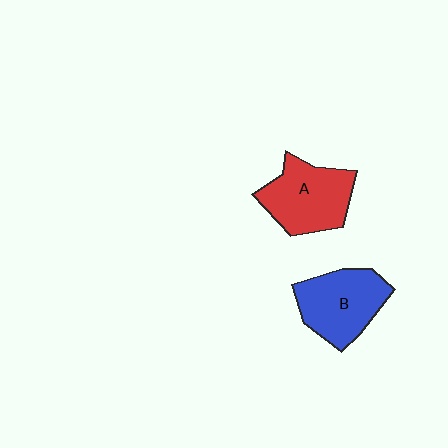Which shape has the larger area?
Shape A (red).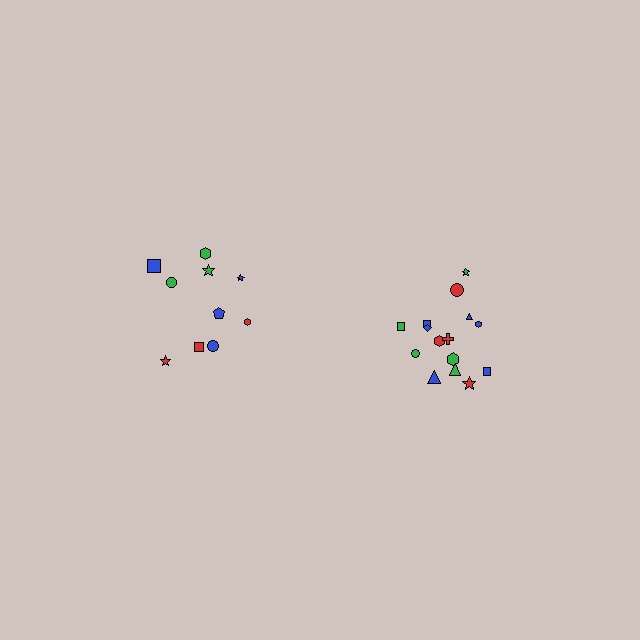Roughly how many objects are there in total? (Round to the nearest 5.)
Roughly 25 objects in total.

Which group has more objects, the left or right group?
The right group.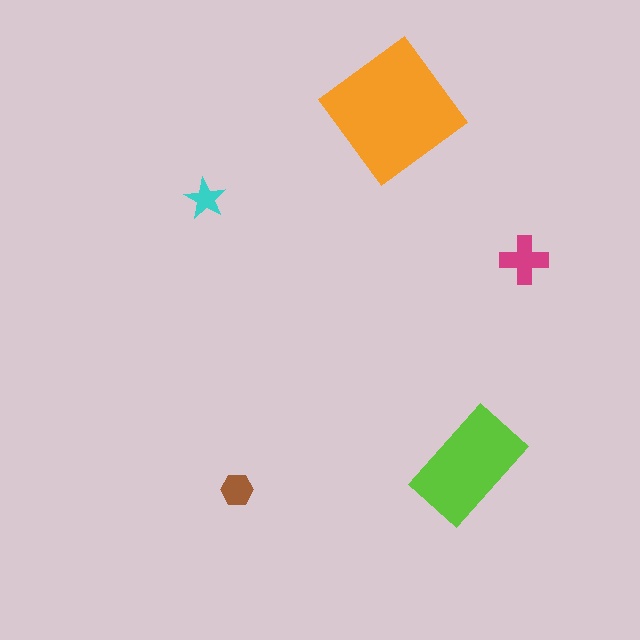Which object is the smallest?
The cyan star.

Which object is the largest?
The orange diamond.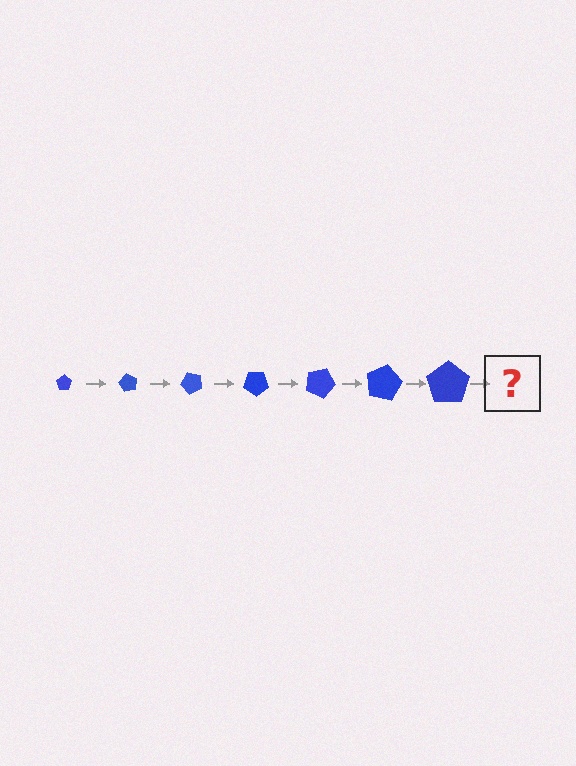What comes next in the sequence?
The next element should be a pentagon, larger than the previous one and rotated 420 degrees from the start.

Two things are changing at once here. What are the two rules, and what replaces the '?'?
The two rules are that the pentagon grows larger each step and it rotates 60 degrees each step. The '?' should be a pentagon, larger than the previous one and rotated 420 degrees from the start.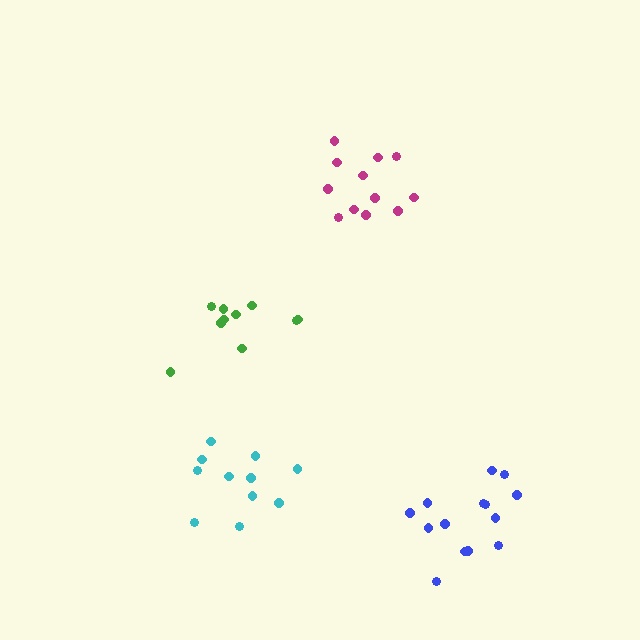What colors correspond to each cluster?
The clusters are colored: green, blue, magenta, cyan.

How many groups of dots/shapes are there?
There are 4 groups.